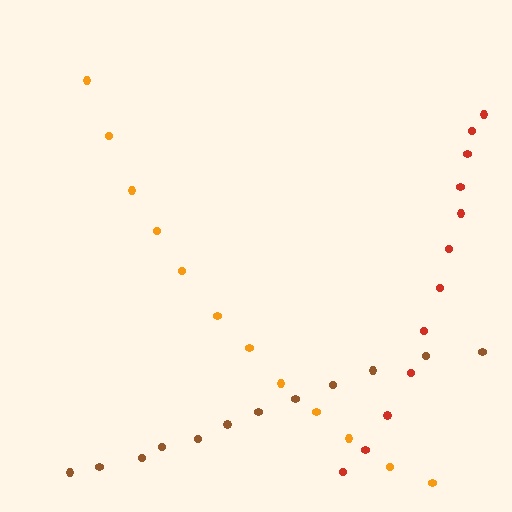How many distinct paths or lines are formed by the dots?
There are 3 distinct paths.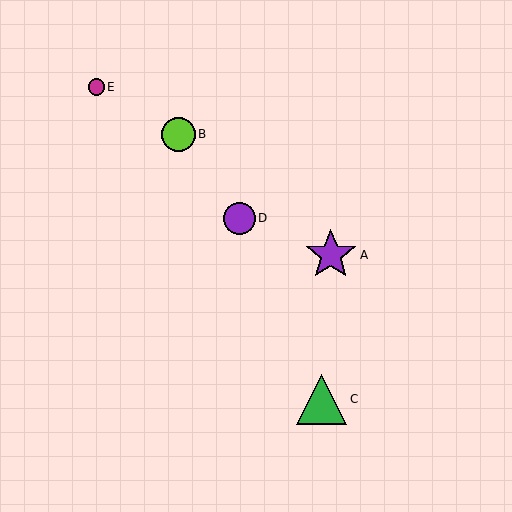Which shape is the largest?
The purple star (labeled A) is the largest.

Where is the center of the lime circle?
The center of the lime circle is at (179, 134).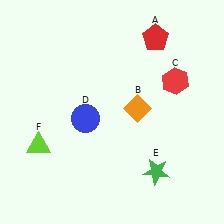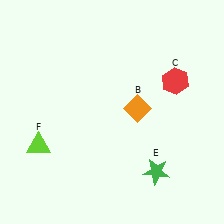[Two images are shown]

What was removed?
The red pentagon (A), the blue circle (D) were removed in Image 2.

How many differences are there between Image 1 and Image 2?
There are 2 differences between the two images.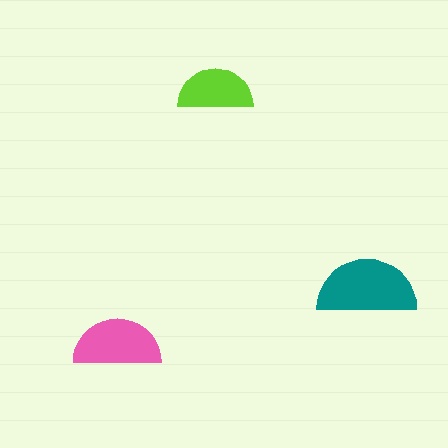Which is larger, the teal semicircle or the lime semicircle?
The teal one.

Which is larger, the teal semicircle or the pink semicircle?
The teal one.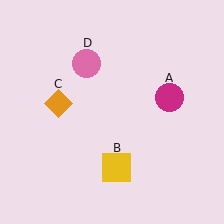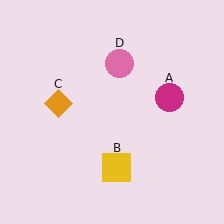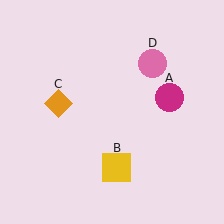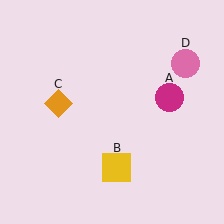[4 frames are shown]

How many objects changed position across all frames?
1 object changed position: pink circle (object D).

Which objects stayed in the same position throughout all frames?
Magenta circle (object A) and yellow square (object B) and orange diamond (object C) remained stationary.